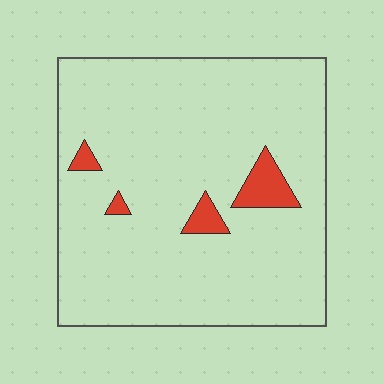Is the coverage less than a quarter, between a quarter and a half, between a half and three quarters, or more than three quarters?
Less than a quarter.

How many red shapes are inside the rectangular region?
4.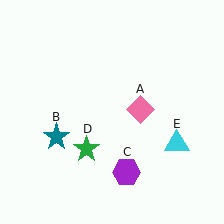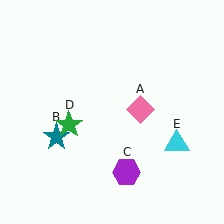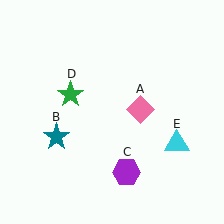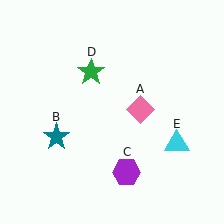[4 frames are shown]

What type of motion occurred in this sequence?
The green star (object D) rotated clockwise around the center of the scene.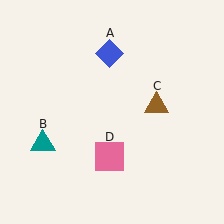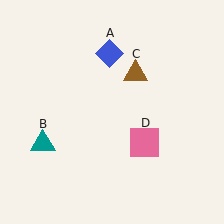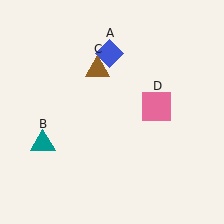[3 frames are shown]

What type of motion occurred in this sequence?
The brown triangle (object C), pink square (object D) rotated counterclockwise around the center of the scene.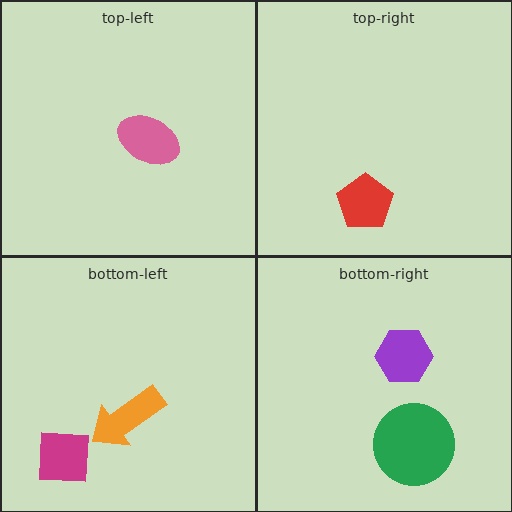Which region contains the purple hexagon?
The bottom-right region.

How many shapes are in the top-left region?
1.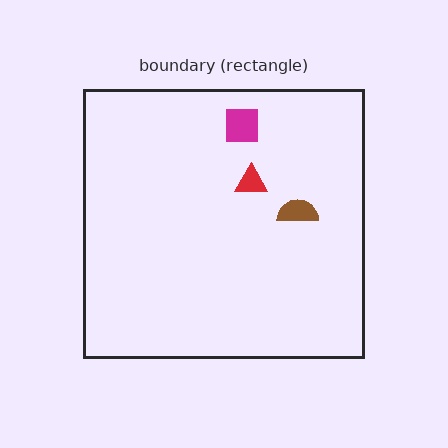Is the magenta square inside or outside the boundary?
Inside.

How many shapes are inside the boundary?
3 inside, 0 outside.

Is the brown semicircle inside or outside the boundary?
Inside.